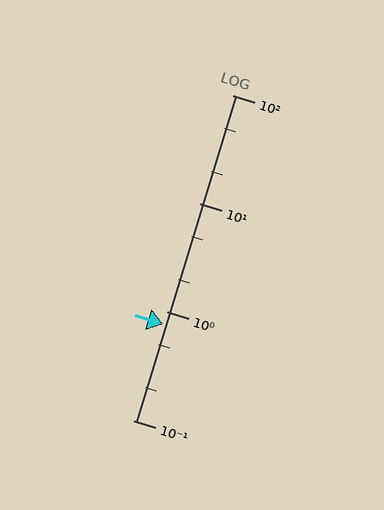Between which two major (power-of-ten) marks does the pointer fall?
The pointer is between 0.1 and 1.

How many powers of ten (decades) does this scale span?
The scale spans 3 decades, from 0.1 to 100.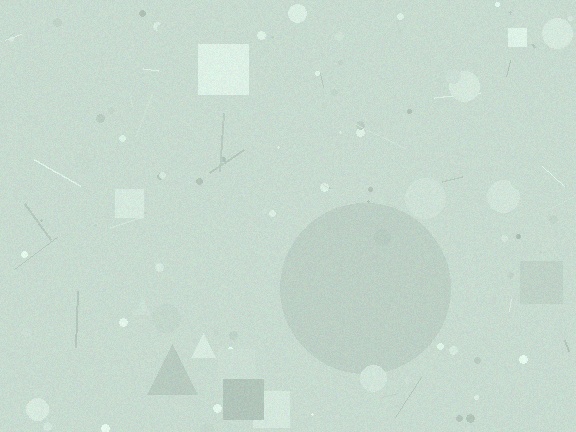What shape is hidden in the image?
A circle is hidden in the image.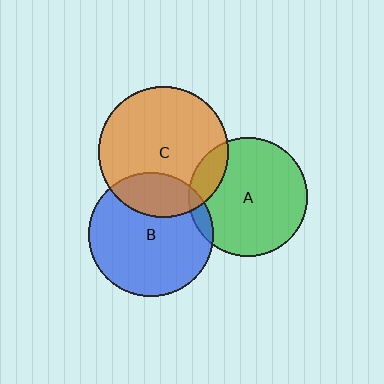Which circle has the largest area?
Circle C (orange).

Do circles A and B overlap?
Yes.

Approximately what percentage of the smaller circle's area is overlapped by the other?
Approximately 5%.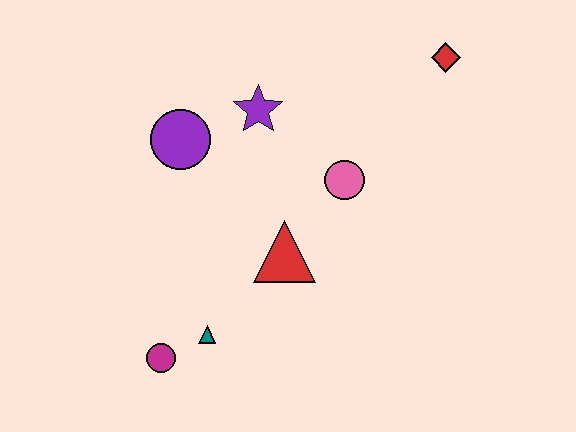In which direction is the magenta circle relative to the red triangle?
The magenta circle is to the left of the red triangle.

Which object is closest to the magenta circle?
The teal triangle is closest to the magenta circle.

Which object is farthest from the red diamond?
The magenta circle is farthest from the red diamond.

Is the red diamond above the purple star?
Yes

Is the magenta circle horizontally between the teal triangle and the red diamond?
No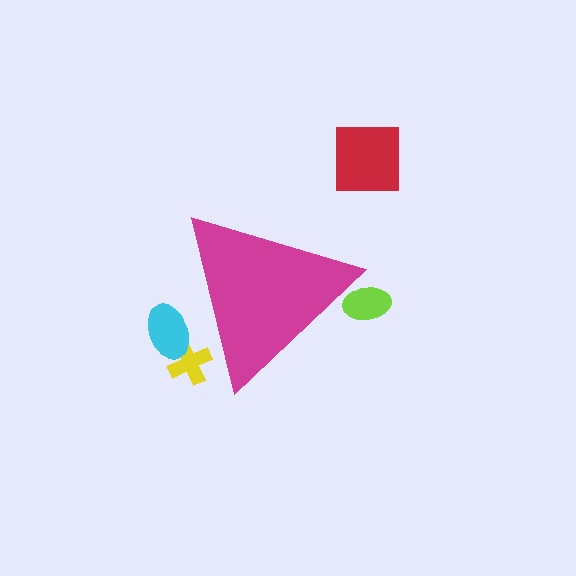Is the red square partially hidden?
No, the red square is fully visible.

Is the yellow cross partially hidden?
Yes, the yellow cross is partially hidden behind the magenta triangle.